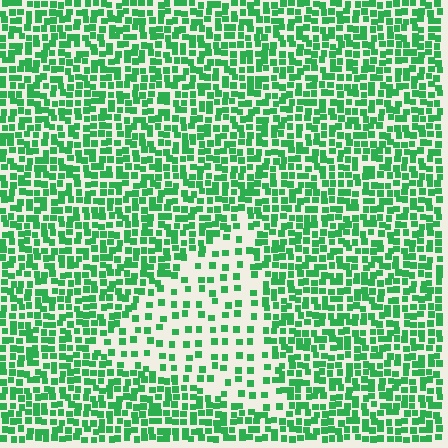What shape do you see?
I see a triangle.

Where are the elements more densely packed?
The elements are more densely packed outside the triangle boundary.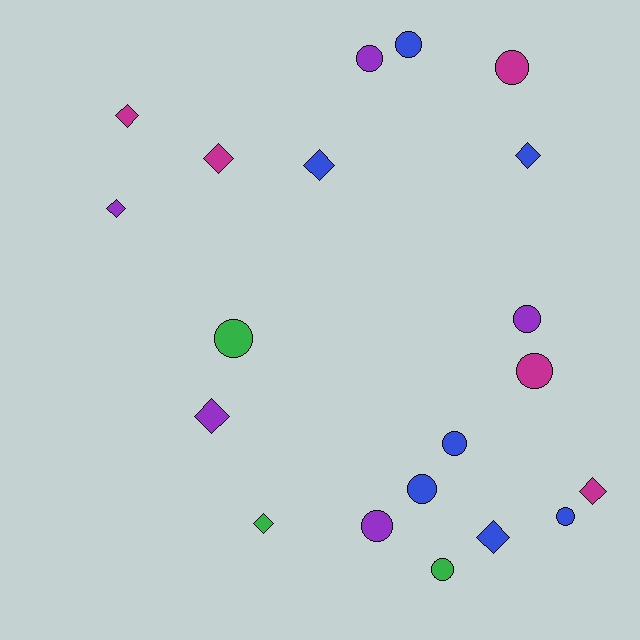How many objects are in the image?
There are 20 objects.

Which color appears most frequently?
Blue, with 7 objects.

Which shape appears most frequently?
Circle, with 11 objects.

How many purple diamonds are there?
There are 2 purple diamonds.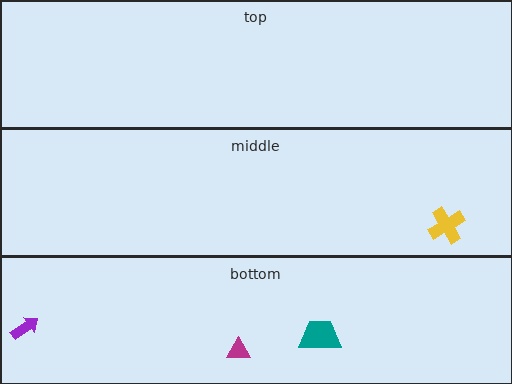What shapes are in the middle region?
The yellow cross.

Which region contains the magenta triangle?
The bottom region.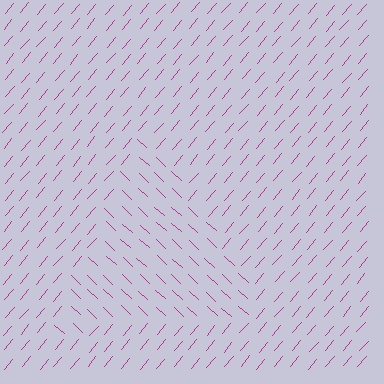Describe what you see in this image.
The image is filled with small magenta line segments. A triangle region in the image has lines oriented differently from the surrounding lines, creating a visible texture boundary.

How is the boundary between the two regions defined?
The boundary is defined purely by a change in line orientation (approximately 88 degrees difference). All lines are the same color and thickness.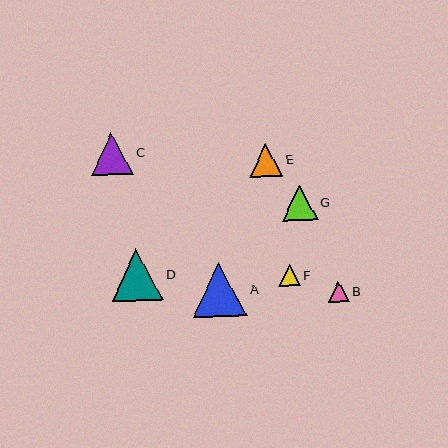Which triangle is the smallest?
Triangle B is the smallest with a size of approximately 21 pixels.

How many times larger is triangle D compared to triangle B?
Triangle D is approximately 2.5 times the size of triangle B.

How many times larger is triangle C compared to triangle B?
Triangle C is approximately 2.0 times the size of triangle B.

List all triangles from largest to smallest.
From largest to smallest: A, D, C, G, E, F, B.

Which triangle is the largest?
Triangle A is the largest with a size of approximately 54 pixels.